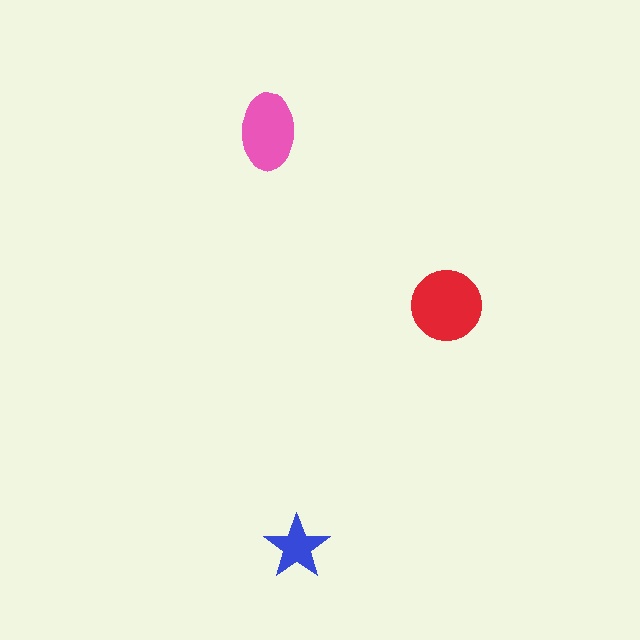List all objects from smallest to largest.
The blue star, the pink ellipse, the red circle.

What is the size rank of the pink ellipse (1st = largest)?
2nd.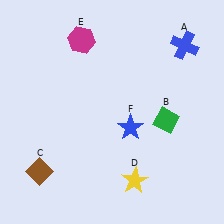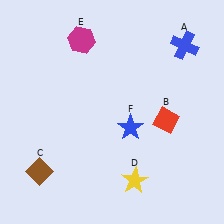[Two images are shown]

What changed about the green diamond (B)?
In Image 1, B is green. In Image 2, it changed to red.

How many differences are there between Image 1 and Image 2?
There is 1 difference between the two images.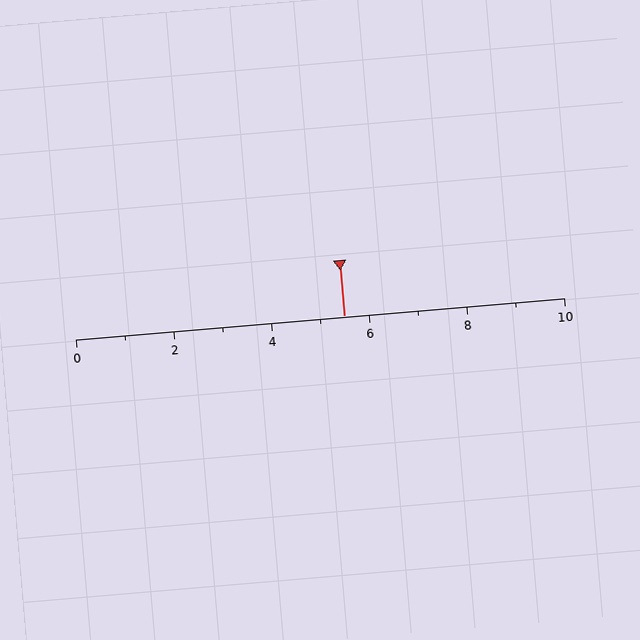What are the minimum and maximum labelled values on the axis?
The axis runs from 0 to 10.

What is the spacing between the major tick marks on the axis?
The major ticks are spaced 2 apart.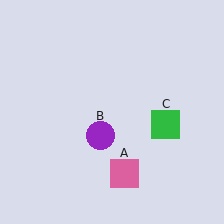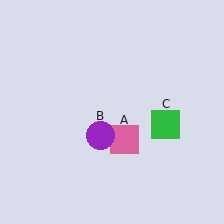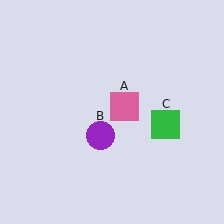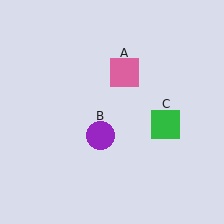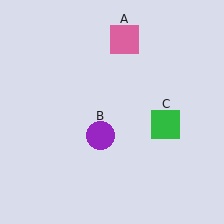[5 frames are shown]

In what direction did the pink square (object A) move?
The pink square (object A) moved up.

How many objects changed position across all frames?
1 object changed position: pink square (object A).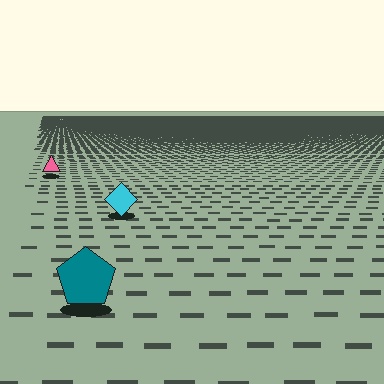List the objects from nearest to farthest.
From nearest to farthest: the teal pentagon, the cyan diamond, the pink triangle.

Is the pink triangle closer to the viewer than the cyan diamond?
No. The cyan diamond is closer — you can tell from the texture gradient: the ground texture is coarser near it.